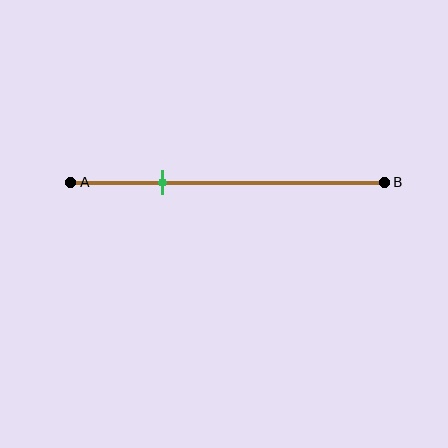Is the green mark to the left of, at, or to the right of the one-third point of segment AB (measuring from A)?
The green mark is to the left of the one-third point of segment AB.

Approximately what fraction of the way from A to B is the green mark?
The green mark is approximately 30% of the way from A to B.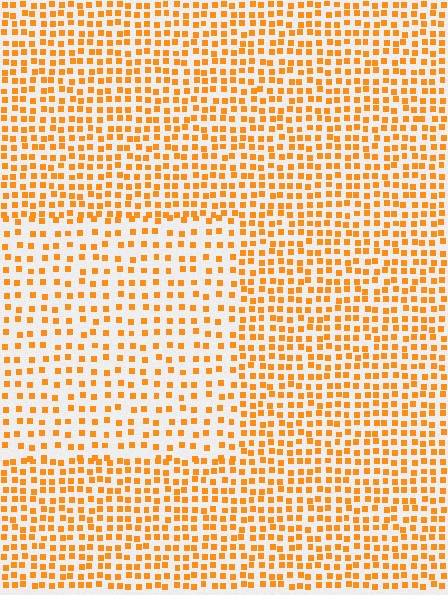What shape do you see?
I see a rectangle.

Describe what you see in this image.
The image contains small orange elements arranged at two different densities. A rectangle-shaped region is visible where the elements are less densely packed than the surrounding area.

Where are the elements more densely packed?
The elements are more densely packed outside the rectangle boundary.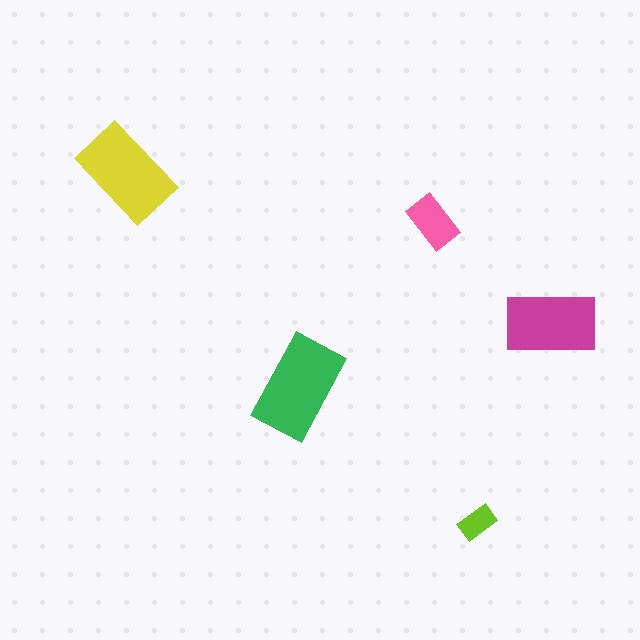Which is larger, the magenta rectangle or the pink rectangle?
The magenta one.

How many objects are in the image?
There are 5 objects in the image.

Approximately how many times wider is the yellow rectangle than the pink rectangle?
About 2 times wider.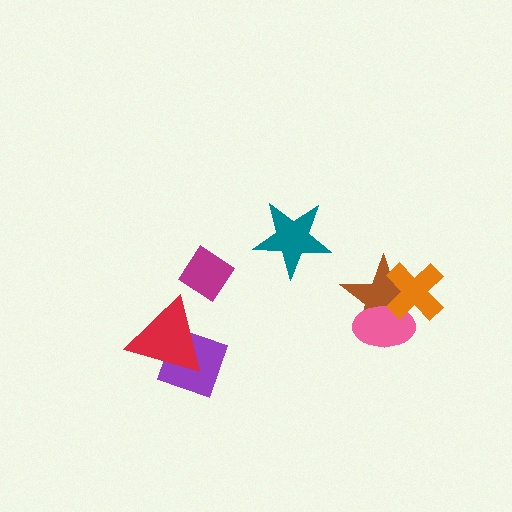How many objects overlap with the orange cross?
2 objects overlap with the orange cross.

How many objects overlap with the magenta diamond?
0 objects overlap with the magenta diamond.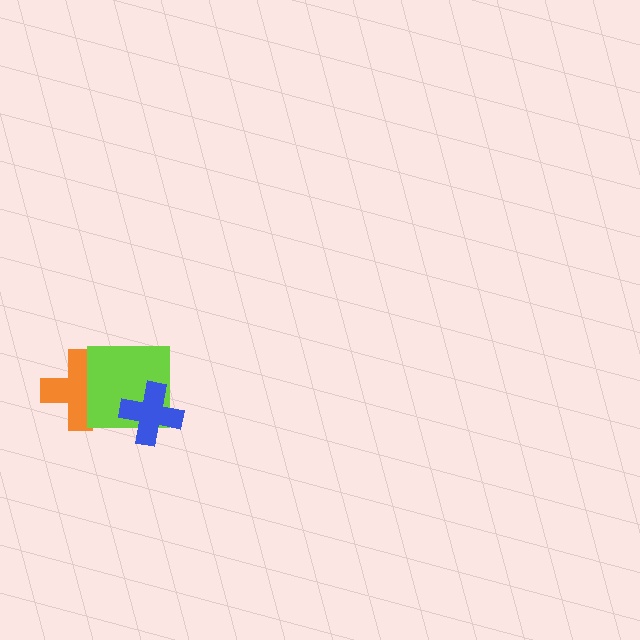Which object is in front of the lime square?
The blue cross is in front of the lime square.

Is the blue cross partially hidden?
No, no other shape covers it.